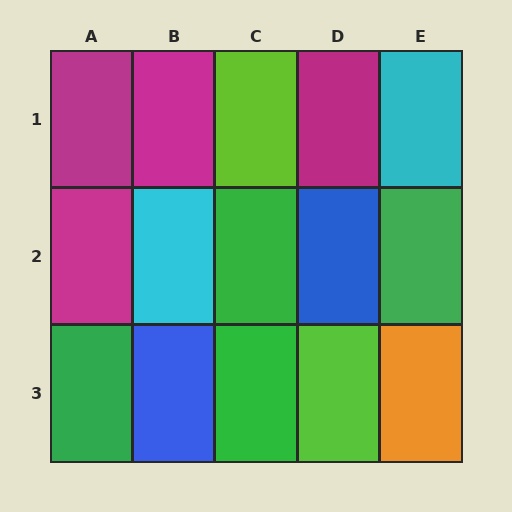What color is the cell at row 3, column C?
Green.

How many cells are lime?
2 cells are lime.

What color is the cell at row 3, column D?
Lime.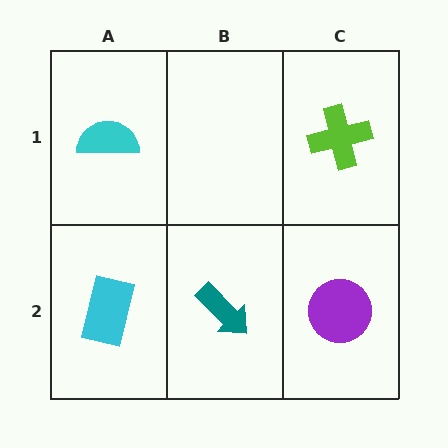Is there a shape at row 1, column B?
No, that cell is empty.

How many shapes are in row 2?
3 shapes.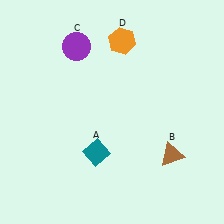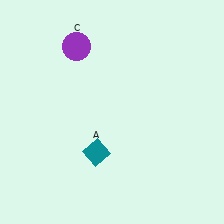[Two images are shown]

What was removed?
The orange hexagon (D), the brown triangle (B) were removed in Image 2.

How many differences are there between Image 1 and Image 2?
There are 2 differences between the two images.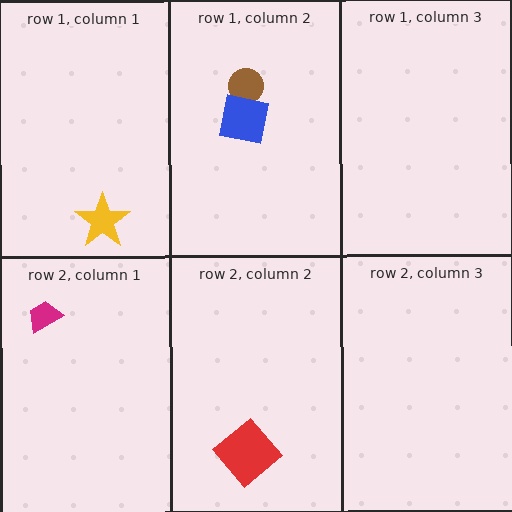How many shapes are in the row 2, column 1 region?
1.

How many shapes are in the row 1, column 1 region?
1.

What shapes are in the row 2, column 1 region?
The magenta trapezoid.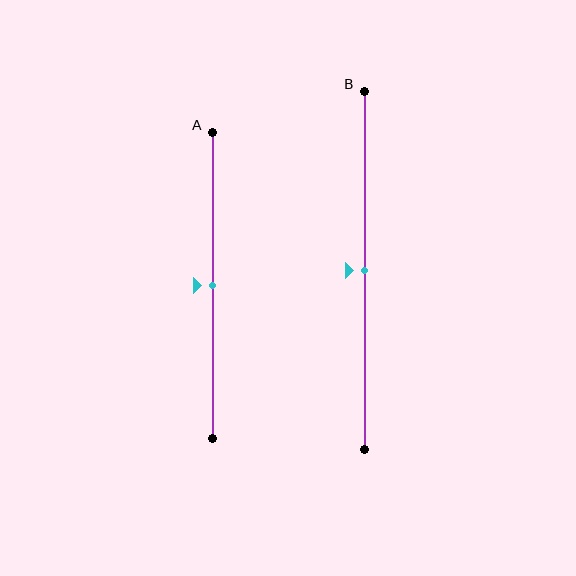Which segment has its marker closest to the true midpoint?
Segment A has its marker closest to the true midpoint.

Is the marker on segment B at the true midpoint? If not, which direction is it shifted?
Yes, the marker on segment B is at the true midpoint.